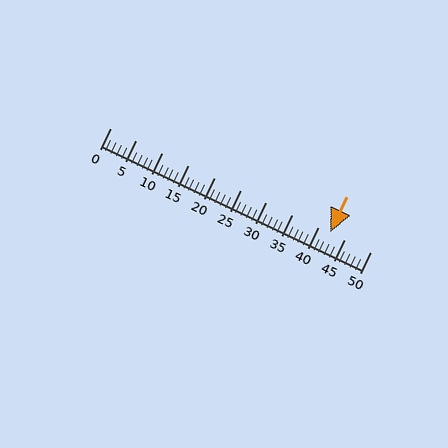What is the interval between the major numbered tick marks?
The major tick marks are spaced 5 units apart.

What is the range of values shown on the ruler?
The ruler shows values from 0 to 50.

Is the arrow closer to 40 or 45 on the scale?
The arrow is closer to 40.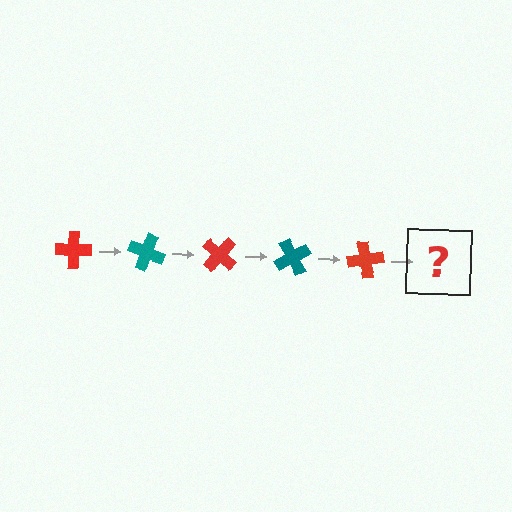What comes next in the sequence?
The next element should be a teal cross, rotated 100 degrees from the start.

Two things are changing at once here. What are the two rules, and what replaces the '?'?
The two rules are that it rotates 20 degrees each step and the color cycles through red and teal. The '?' should be a teal cross, rotated 100 degrees from the start.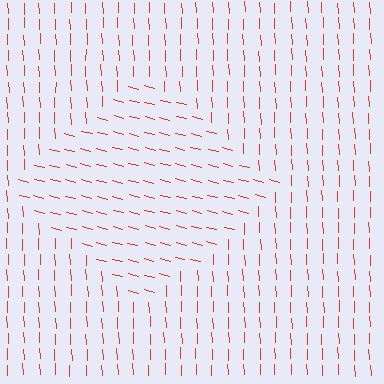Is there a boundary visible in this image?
Yes, there is a texture boundary formed by a change in line orientation.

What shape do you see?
I see a diamond.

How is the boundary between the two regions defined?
The boundary is defined purely by a change in line orientation (approximately 73 degrees difference). All lines are the same color and thickness.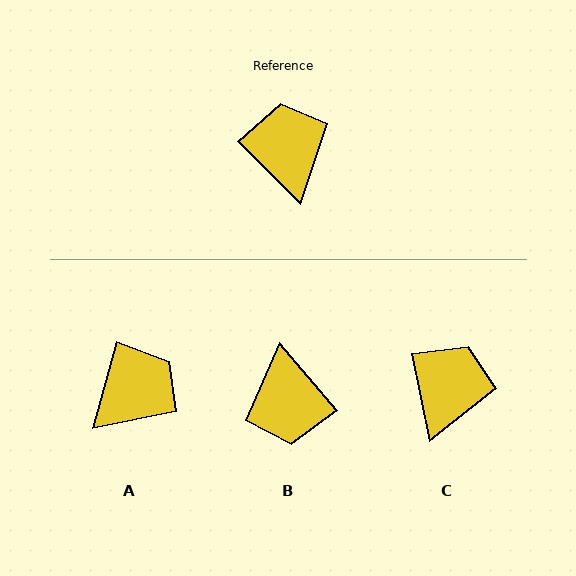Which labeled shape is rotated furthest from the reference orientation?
B, about 175 degrees away.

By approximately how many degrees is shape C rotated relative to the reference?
Approximately 34 degrees clockwise.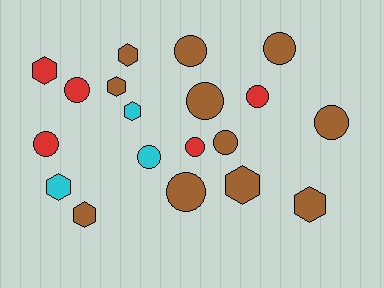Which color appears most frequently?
Brown, with 11 objects.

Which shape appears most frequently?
Circle, with 11 objects.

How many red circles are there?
There are 4 red circles.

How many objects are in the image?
There are 19 objects.